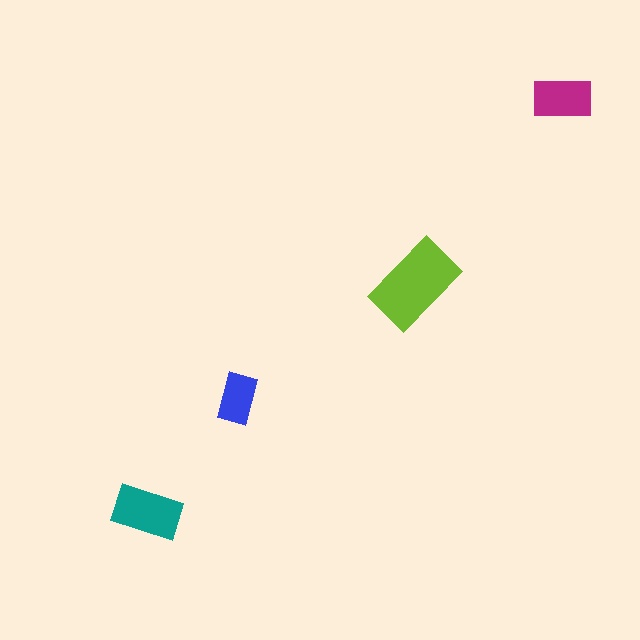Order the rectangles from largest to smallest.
the lime one, the teal one, the magenta one, the blue one.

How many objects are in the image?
There are 4 objects in the image.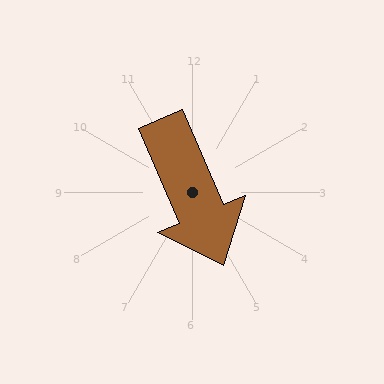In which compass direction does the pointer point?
Southeast.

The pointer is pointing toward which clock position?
Roughly 5 o'clock.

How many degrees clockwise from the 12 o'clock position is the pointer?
Approximately 157 degrees.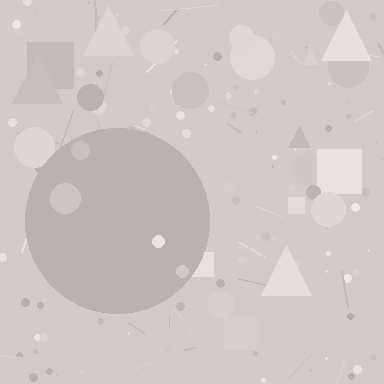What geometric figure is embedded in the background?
A circle is embedded in the background.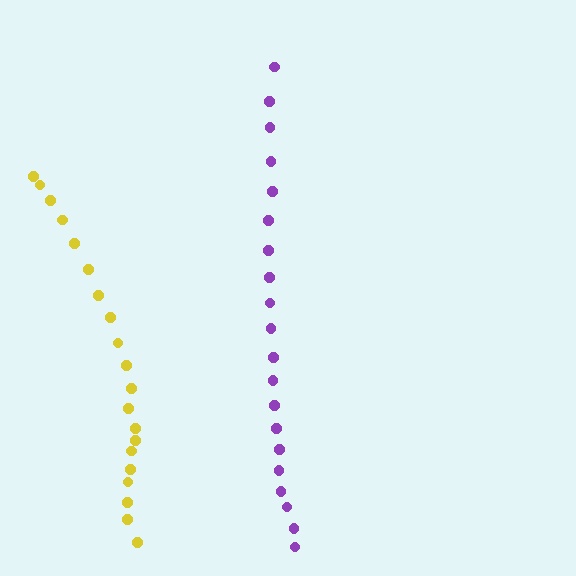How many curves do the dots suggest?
There are 2 distinct paths.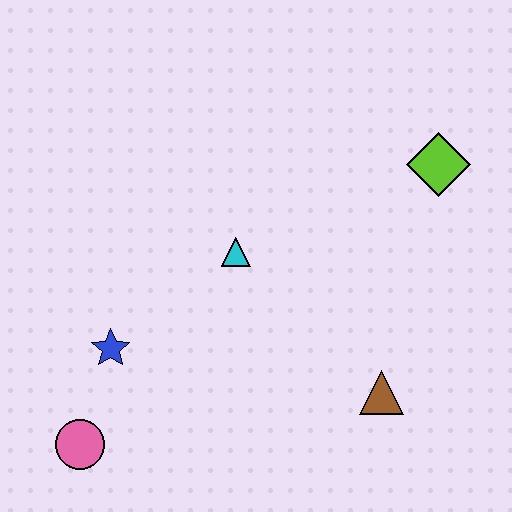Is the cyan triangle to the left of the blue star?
No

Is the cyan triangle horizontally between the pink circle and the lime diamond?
Yes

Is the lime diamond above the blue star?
Yes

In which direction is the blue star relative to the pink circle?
The blue star is above the pink circle.